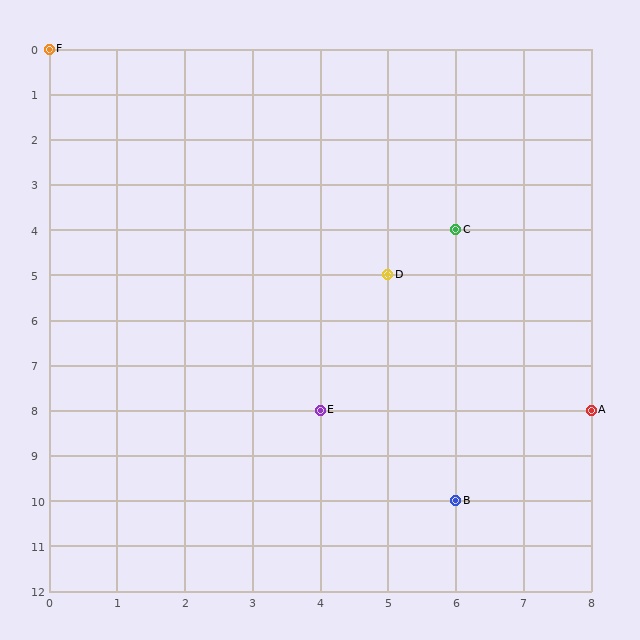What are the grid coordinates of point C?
Point C is at grid coordinates (6, 4).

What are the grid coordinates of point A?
Point A is at grid coordinates (8, 8).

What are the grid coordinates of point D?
Point D is at grid coordinates (5, 5).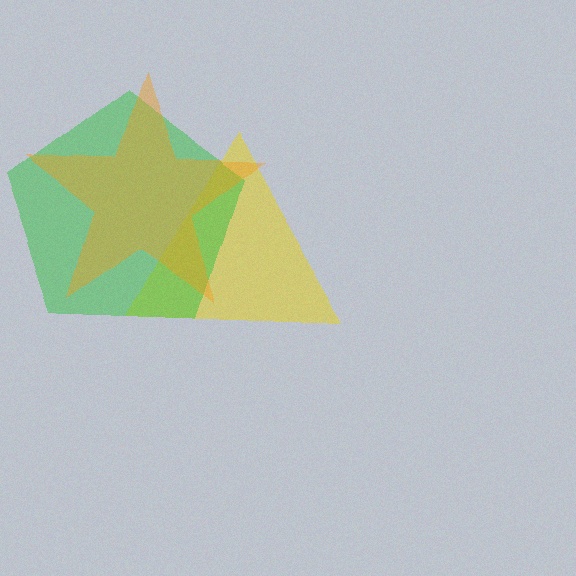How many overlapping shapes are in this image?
There are 3 overlapping shapes in the image.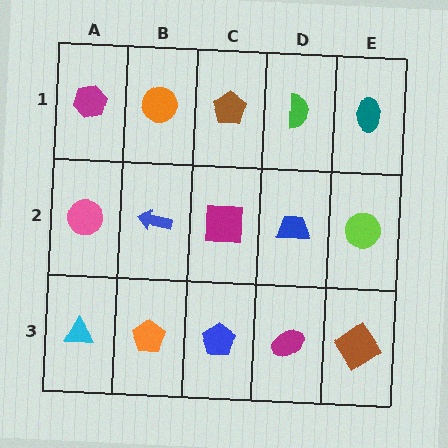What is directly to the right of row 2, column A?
A blue arrow.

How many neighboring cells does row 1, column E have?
2.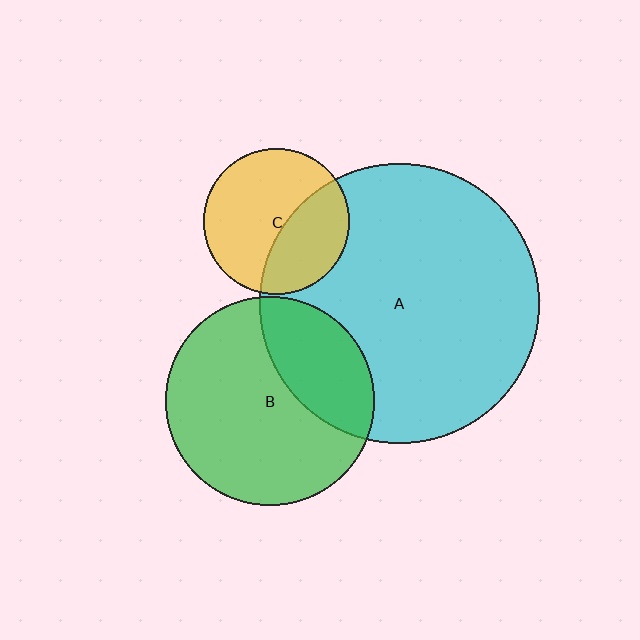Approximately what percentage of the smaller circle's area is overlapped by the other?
Approximately 30%.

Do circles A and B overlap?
Yes.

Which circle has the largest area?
Circle A (cyan).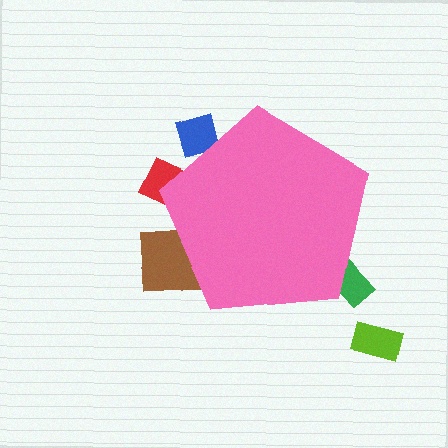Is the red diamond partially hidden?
Yes, the red diamond is partially hidden behind the pink pentagon.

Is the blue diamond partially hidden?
Yes, the blue diamond is partially hidden behind the pink pentagon.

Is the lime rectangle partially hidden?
No, the lime rectangle is fully visible.